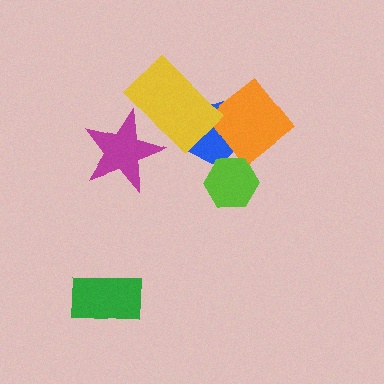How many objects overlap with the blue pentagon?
3 objects overlap with the blue pentagon.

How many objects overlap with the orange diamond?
3 objects overlap with the orange diamond.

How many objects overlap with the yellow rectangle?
3 objects overlap with the yellow rectangle.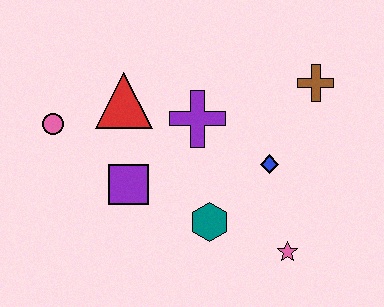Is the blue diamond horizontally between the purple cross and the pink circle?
No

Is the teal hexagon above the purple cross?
No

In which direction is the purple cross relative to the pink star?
The purple cross is above the pink star.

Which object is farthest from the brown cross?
The pink circle is farthest from the brown cross.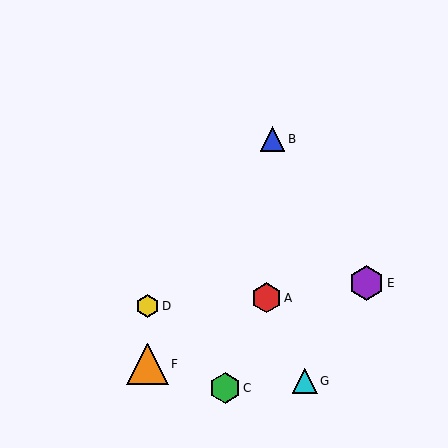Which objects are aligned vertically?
Objects D, F are aligned vertically.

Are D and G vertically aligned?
No, D is at x≈147 and G is at x≈305.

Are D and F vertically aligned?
Yes, both are at x≈147.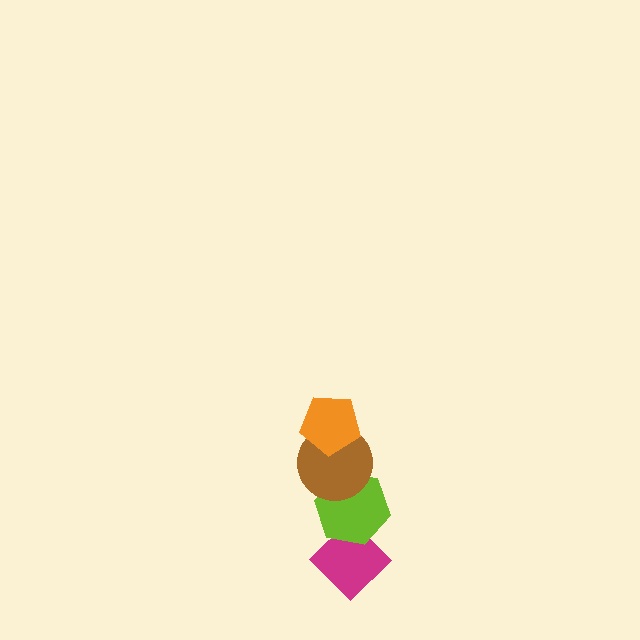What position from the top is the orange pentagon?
The orange pentagon is 1st from the top.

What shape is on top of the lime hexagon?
The brown circle is on top of the lime hexagon.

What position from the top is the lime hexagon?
The lime hexagon is 3rd from the top.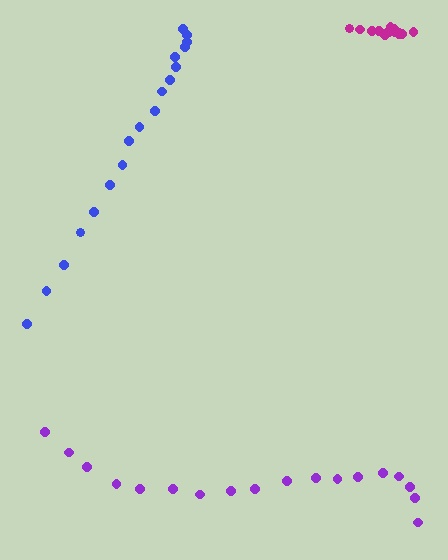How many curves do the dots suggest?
There are 3 distinct paths.